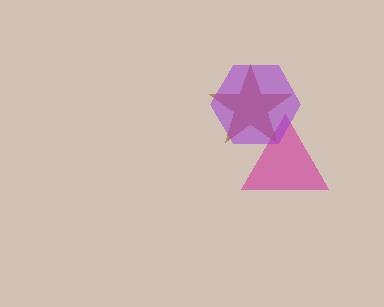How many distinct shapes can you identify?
There are 3 distinct shapes: a magenta triangle, a brown star, a purple hexagon.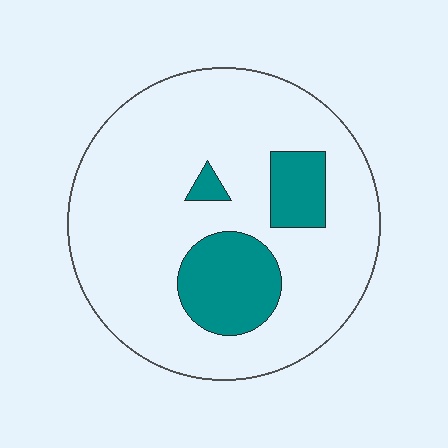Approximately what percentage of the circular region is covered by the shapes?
Approximately 20%.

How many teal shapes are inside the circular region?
3.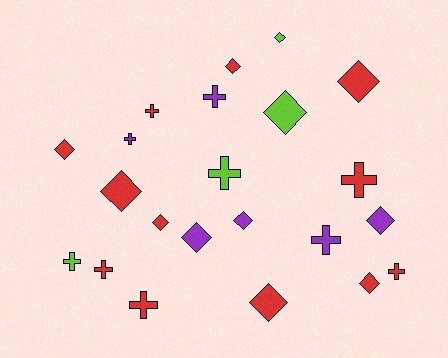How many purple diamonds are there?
There are 3 purple diamonds.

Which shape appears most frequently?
Diamond, with 12 objects.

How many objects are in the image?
There are 22 objects.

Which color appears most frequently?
Red, with 12 objects.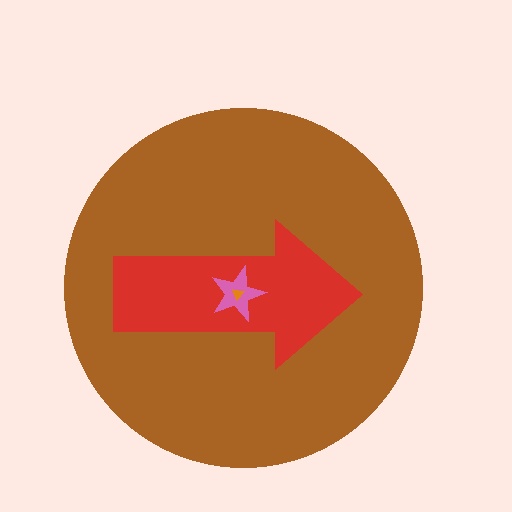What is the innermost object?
The orange triangle.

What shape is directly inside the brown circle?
The red arrow.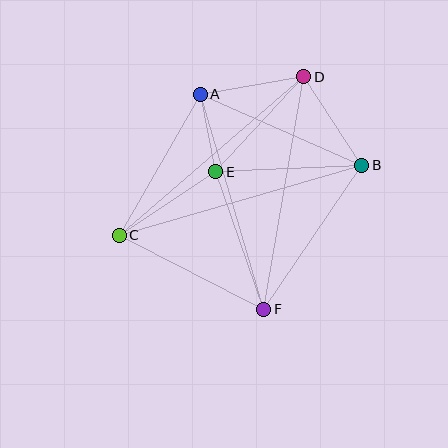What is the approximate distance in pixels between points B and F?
The distance between B and F is approximately 174 pixels.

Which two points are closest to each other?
Points A and E are closest to each other.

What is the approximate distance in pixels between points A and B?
The distance between A and B is approximately 177 pixels.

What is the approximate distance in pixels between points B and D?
The distance between B and D is approximately 106 pixels.